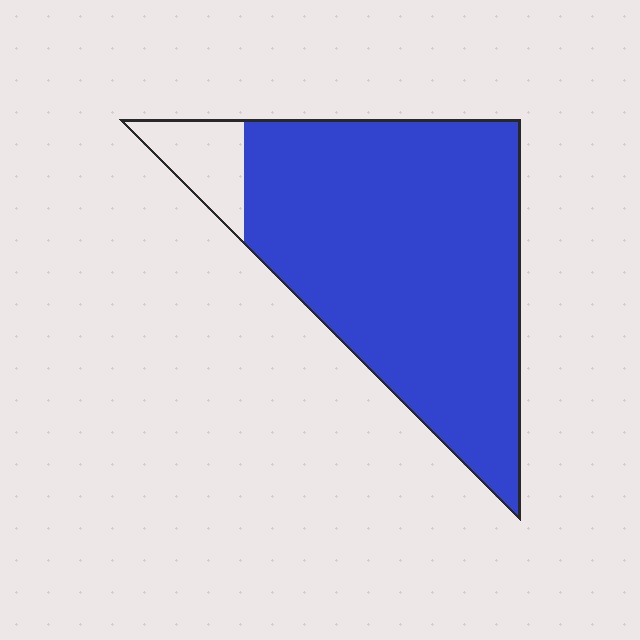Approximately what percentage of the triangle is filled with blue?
Approximately 90%.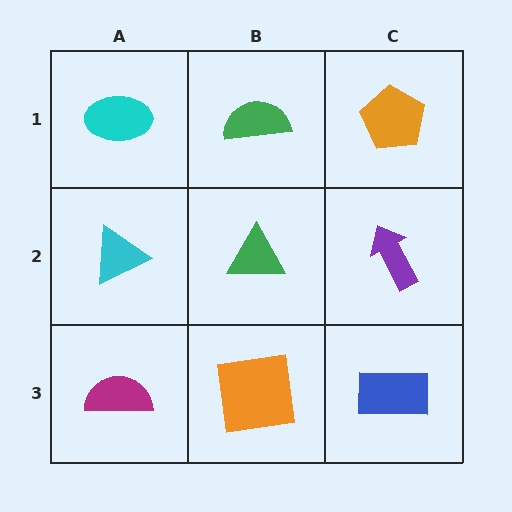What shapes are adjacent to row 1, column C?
A purple arrow (row 2, column C), a green semicircle (row 1, column B).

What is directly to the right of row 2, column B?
A purple arrow.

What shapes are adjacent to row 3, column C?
A purple arrow (row 2, column C), an orange square (row 3, column B).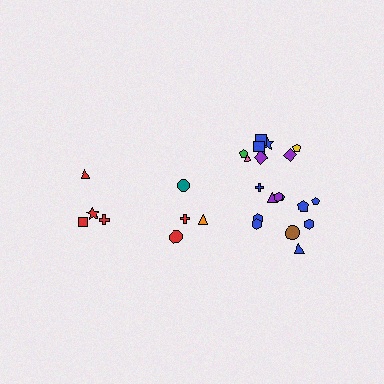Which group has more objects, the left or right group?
The right group.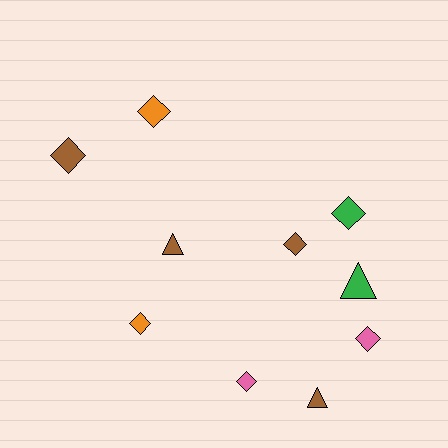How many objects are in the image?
There are 10 objects.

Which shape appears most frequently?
Diamond, with 7 objects.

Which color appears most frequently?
Brown, with 4 objects.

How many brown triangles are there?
There are 2 brown triangles.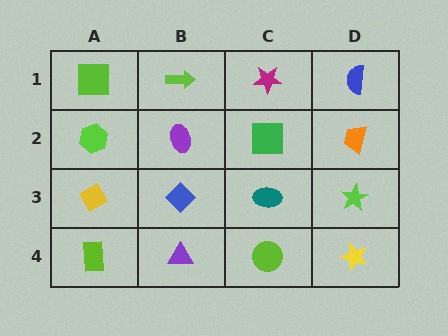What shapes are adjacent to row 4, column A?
A yellow diamond (row 3, column A), a purple triangle (row 4, column B).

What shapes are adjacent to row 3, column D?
An orange trapezoid (row 2, column D), a yellow star (row 4, column D), a teal ellipse (row 3, column C).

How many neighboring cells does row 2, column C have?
4.